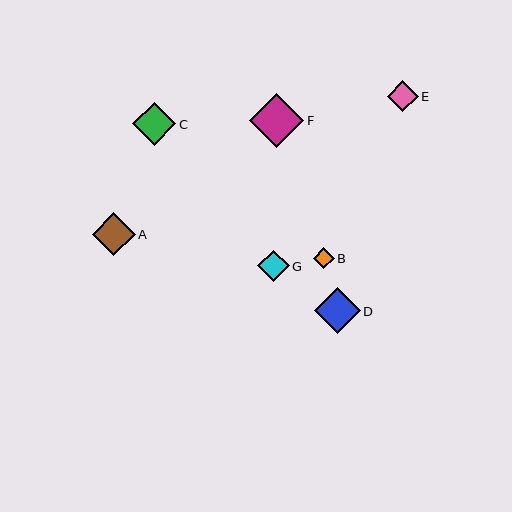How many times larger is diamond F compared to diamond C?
Diamond F is approximately 1.3 times the size of diamond C.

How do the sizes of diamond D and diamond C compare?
Diamond D and diamond C are approximately the same size.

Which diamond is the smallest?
Diamond B is the smallest with a size of approximately 21 pixels.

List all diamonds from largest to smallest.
From largest to smallest: F, D, A, C, G, E, B.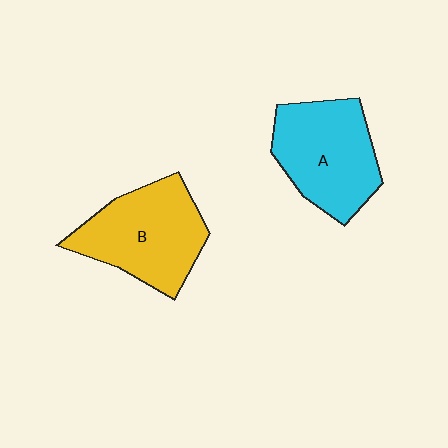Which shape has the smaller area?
Shape A (cyan).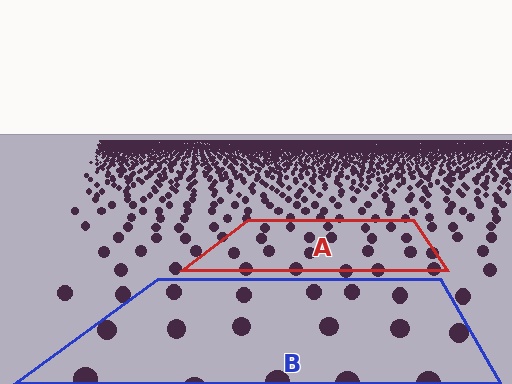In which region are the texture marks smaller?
The texture marks are smaller in region A, because it is farther away.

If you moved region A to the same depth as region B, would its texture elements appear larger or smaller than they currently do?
They would appear larger. At a closer depth, the same texture elements are projected at a bigger on-screen size.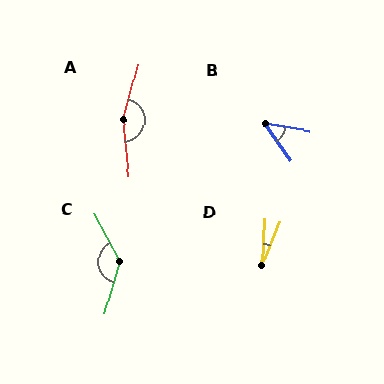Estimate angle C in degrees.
Approximately 136 degrees.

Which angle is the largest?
A, at approximately 159 degrees.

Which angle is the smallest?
D, at approximately 19 degrees.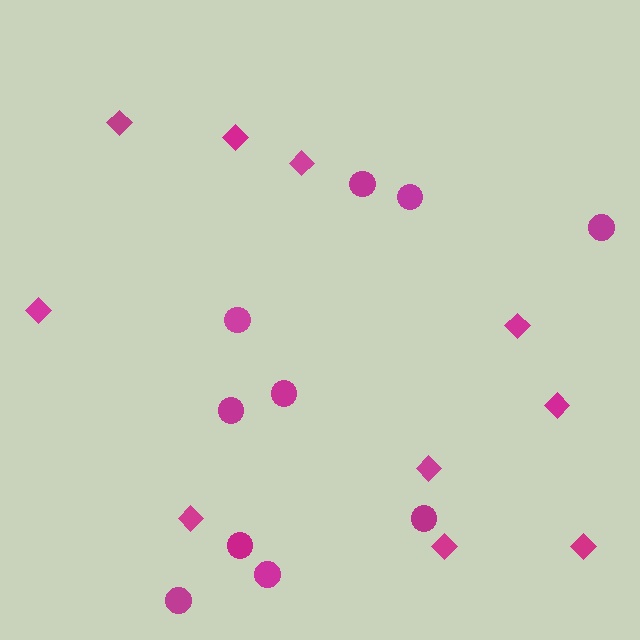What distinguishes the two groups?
There are 2 groups: one group of diamonds (10) and one group of circles (10).